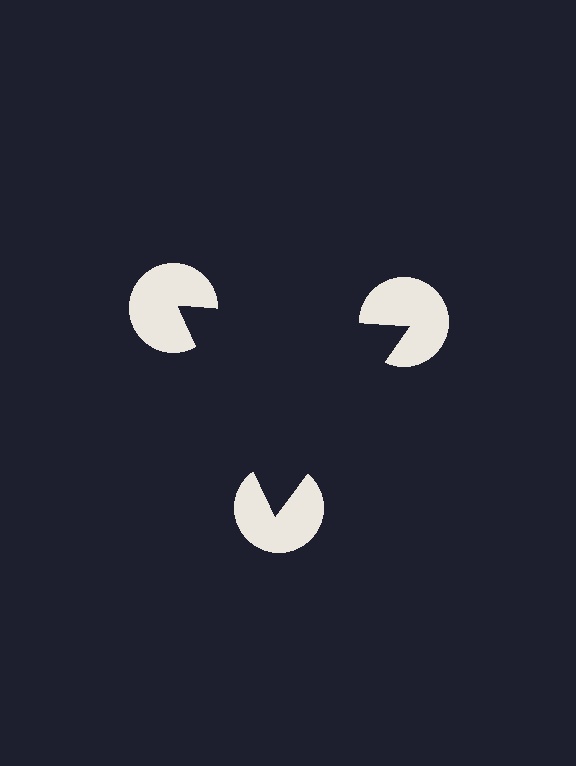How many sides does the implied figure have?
3 sides.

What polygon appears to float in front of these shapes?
An illusory triangle — its edges are inferred from the aligned wedge cuts in the pac-man discs, not physically drawn.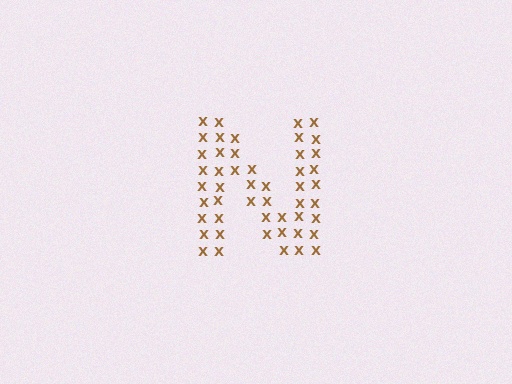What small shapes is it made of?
It is made of small letter X's.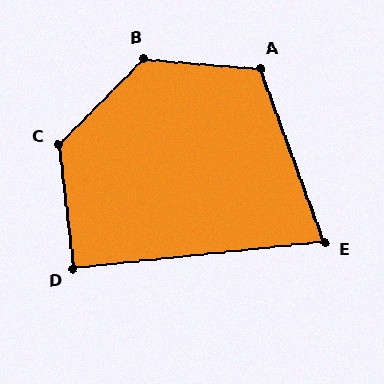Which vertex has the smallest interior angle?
E, at approximately 76 degrees.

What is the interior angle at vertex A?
Approximately 115 degrees (obtuse).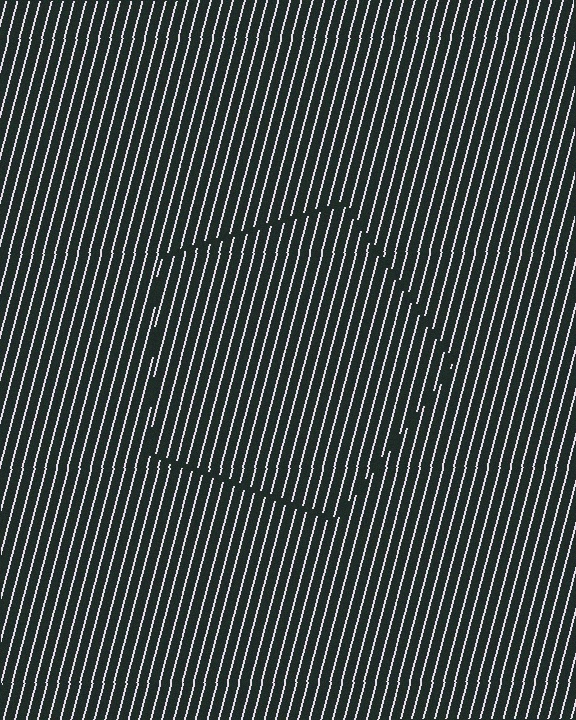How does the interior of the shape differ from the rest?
The interior of the shape contains the same grating, shifted by half a period — the contour is defined by the phase discontinuity where line-ends from the inner and outer gratings abut.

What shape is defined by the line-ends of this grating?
An illusory pentagon. The interior of the shape contains the same grating, shifted by half a period — the contour is defined by the phase discontinuity where line-ends from the inner and outer gratings abut.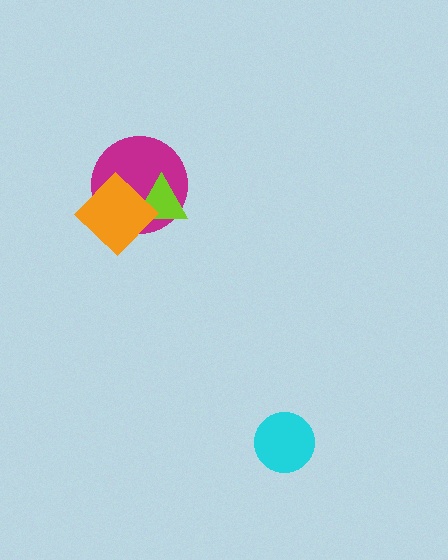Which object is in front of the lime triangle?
The orange diamond is in front of the lime triangle.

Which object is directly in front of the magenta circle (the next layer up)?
The lime triangle is directly in front of the magenta circle.